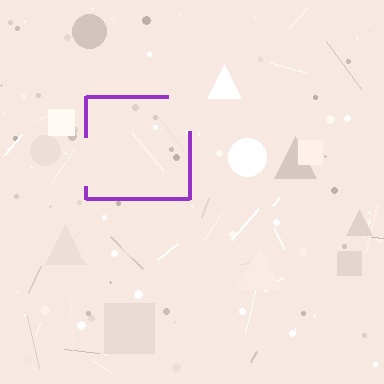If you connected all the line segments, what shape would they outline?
They would outline a square.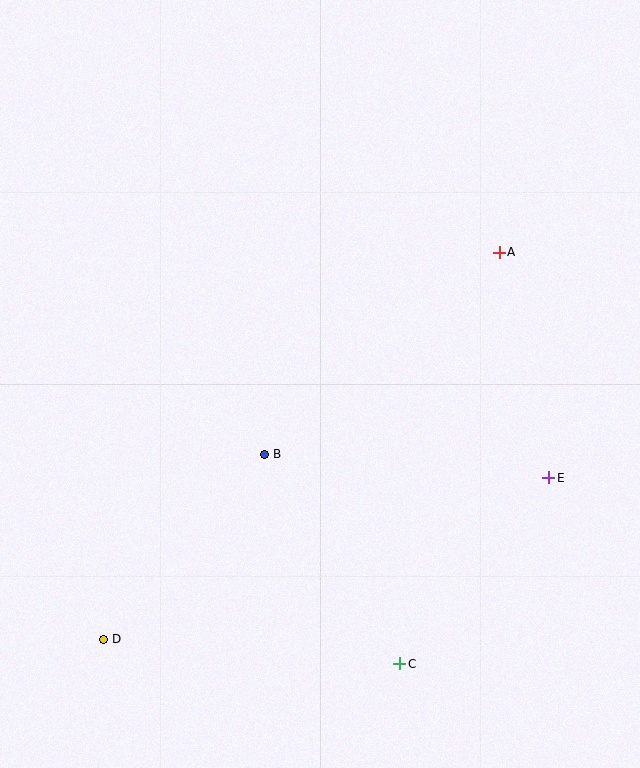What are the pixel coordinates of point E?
Point E is at (549, 478).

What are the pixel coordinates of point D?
Point D is at (104, 639).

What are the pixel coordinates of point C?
Point C is at (400, 664).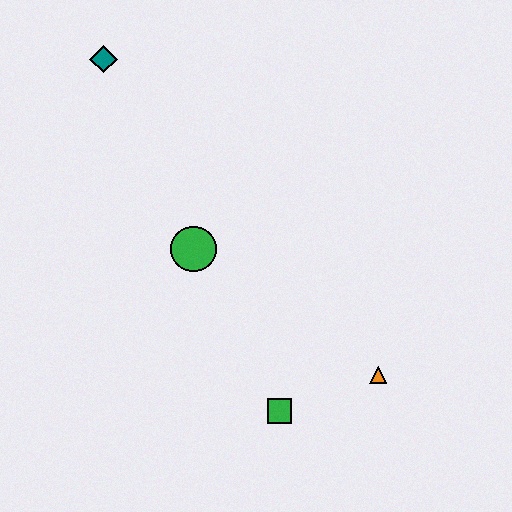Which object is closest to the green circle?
The green square is closest to the green circle.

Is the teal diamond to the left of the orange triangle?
Yes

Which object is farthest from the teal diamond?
The orange triangle is farthest from the teal diamond.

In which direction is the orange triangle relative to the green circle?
The orange triangle is to the right of the green circle.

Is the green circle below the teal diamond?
Yes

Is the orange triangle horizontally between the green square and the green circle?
No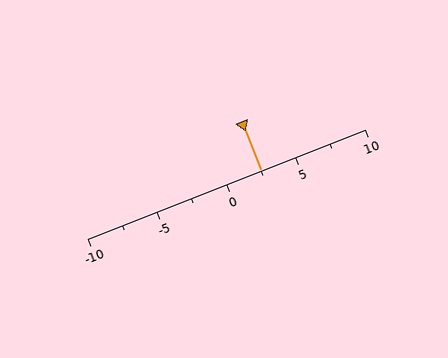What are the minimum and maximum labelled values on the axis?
The axis runs from -10 to 10.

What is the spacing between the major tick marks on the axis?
The major ticks are spaced 5 apart.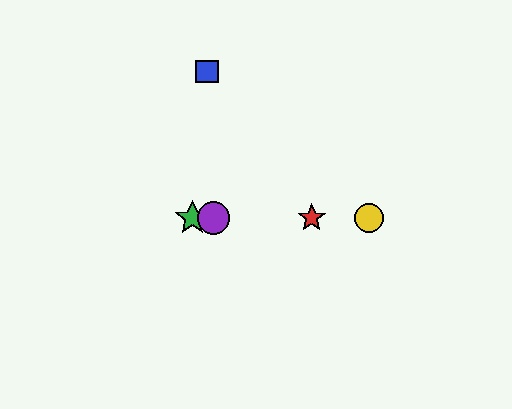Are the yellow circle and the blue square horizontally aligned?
No, the yellow circle is at y≈218 and the blue square is at y≈71.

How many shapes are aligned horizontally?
4 shapes (the red star, the green star, the yellow circle, the purple circle) are aligned horizontally.